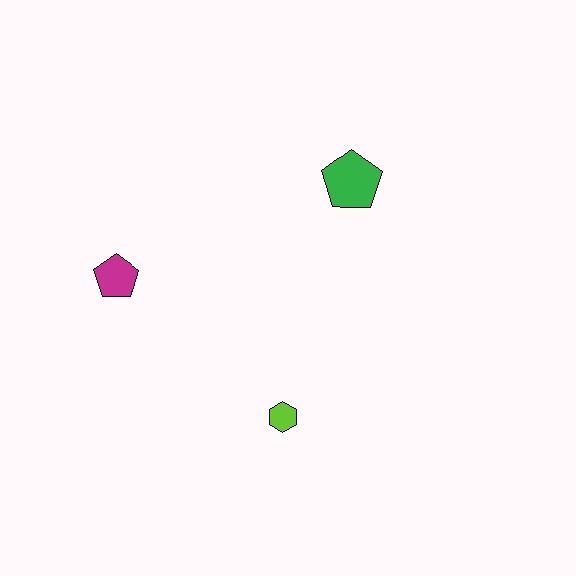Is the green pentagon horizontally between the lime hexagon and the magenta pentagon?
No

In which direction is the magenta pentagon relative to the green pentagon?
The magenta pentagon is to the left of the green pentagon.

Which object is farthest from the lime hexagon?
The green pentagon is farthest from the lime hexagon.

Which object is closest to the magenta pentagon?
The lime hexagon is closest to the magenta pentagon.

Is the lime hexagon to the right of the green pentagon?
No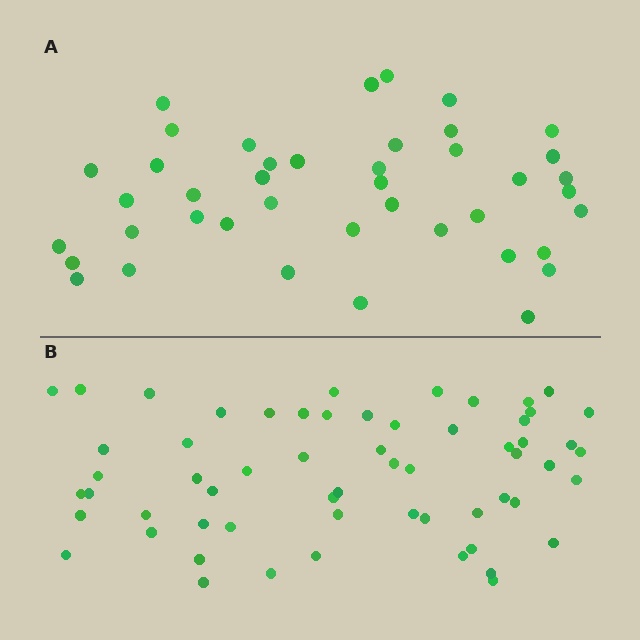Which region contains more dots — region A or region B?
Region B (the bottom region) has more dots.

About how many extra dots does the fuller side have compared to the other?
Region B has approximately 20 more dots than region A.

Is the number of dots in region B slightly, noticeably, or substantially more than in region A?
Region B has noticeably more, but not dramatically so. The ratio is roughly 1.4 to 1.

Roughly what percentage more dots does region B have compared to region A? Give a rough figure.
About 45% more.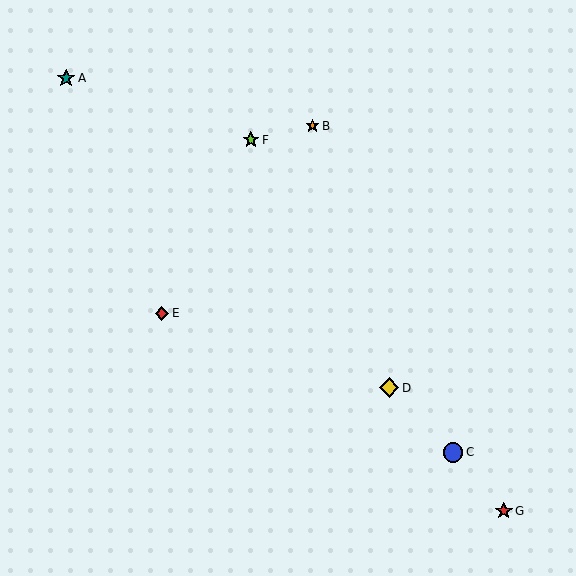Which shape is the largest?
The yellow diamond (labeled D) is the largest.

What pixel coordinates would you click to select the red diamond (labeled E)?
Click at (162, 313) to select the red diamond E.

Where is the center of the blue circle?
The center of the blue circle is at (453, 452).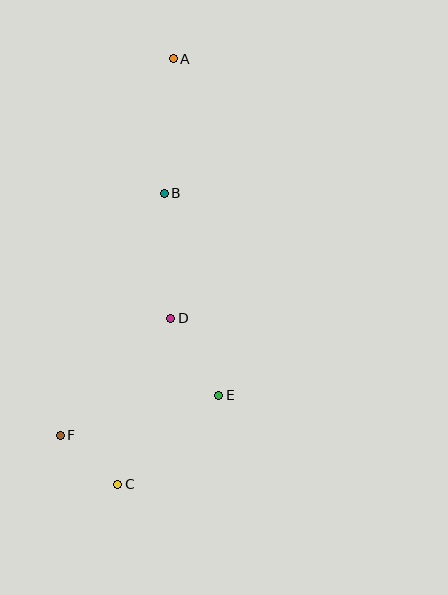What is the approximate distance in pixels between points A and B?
The distance between A and B is approximately 135 pixels.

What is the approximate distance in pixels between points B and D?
The distance between B and D is approximately 125 pixels.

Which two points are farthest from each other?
Points A and C are farthest from each other.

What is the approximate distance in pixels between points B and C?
The distance between B and C is approximately 295 pixels.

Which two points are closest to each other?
Points C and F are closest to each other.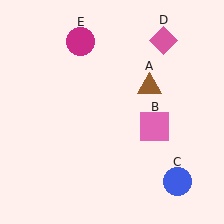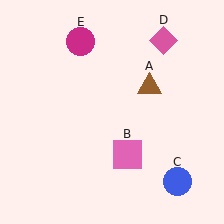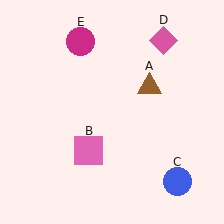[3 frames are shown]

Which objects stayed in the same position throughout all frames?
Brown triangle (object A) and blue circle (object C) and pink diamond (object D) and magenta circle (object E) remained stationary.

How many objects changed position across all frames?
1 object changed position: pink square (object B).